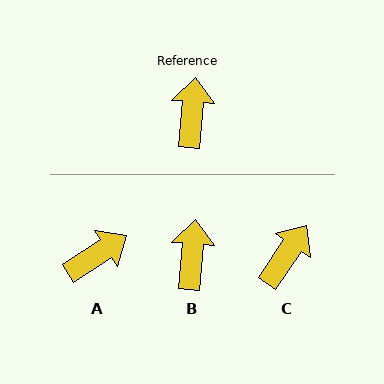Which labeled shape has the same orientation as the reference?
B.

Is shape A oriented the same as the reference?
No, it is off by about 52 degrees.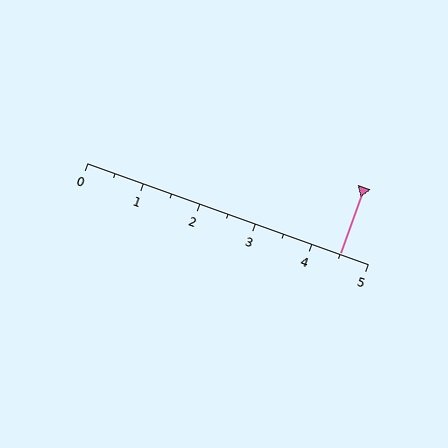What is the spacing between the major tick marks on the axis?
The major ticks are spaced 1 apart.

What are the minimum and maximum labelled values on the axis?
The axis runs from 0 to 5.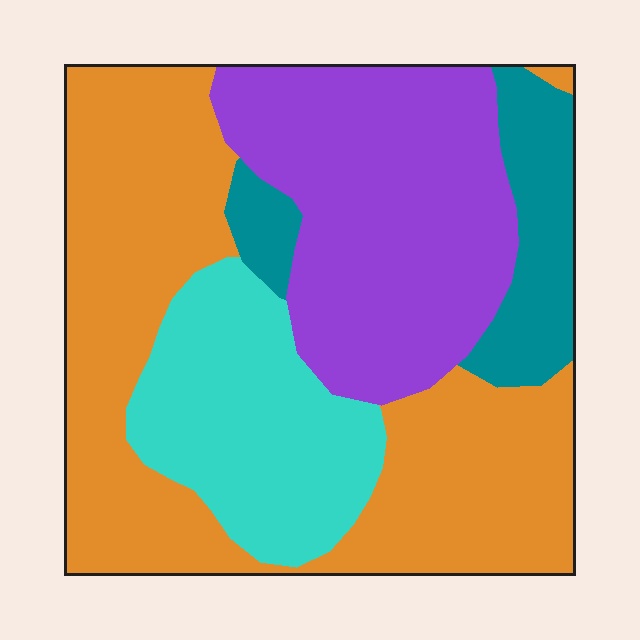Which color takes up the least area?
Teal, at roughly 10%.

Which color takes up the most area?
Orange, at roughly 40%.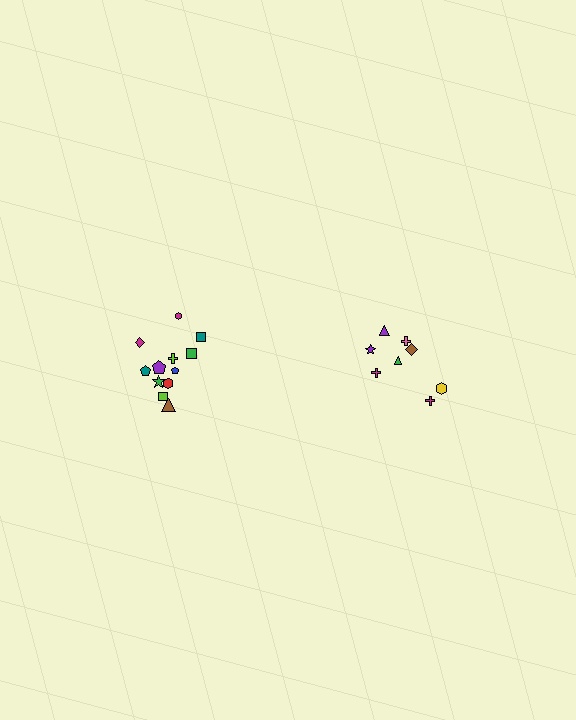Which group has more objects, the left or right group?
The left group.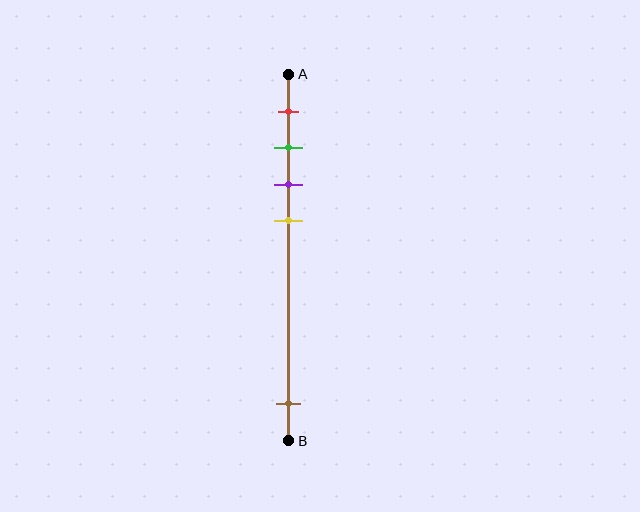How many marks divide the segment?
There are 5 marks dividing the segment.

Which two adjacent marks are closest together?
The green and purple marks are the closest adjacent pair.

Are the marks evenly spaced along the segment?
No, the marks are not evenly spaced.